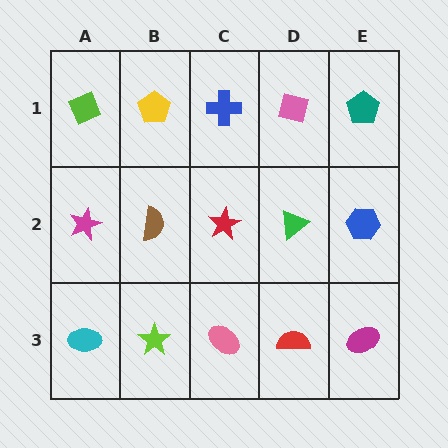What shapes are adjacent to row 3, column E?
A blue hexagon (row 2, column E), a red semicircle (row 3, column D).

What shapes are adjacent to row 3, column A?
A magenta star (row 2, column A), a lime star (row 3, column B).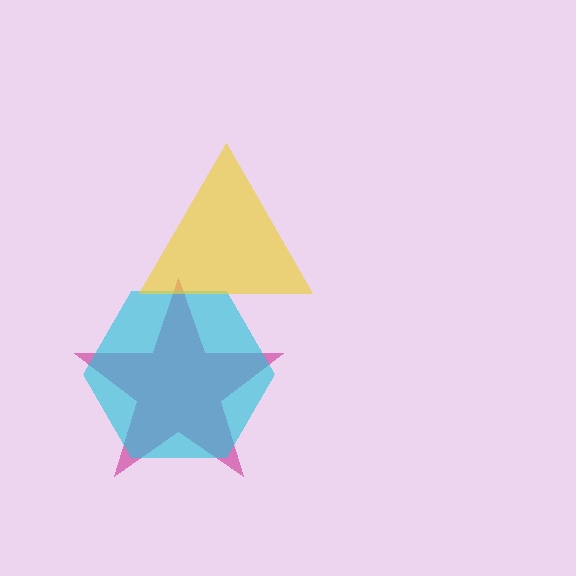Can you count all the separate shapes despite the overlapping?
Yes, there are 3 separate shapes.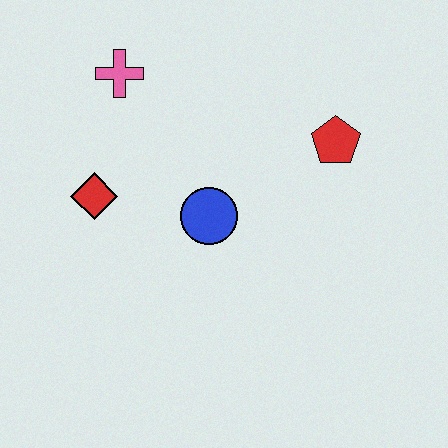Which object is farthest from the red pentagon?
The red diamond is farthest from the red pentagon.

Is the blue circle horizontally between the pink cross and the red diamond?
No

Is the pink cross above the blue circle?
Yes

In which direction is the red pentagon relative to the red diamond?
The red pentagon is to the right of the red diamond.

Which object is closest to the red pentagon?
The blue circle is closest to the red pentagon.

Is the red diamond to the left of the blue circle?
Yes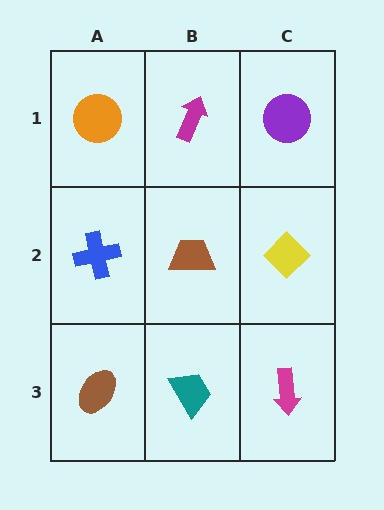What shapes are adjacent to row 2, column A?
An orange circle (row 1, column A), a brown ellipse (row 3, column A), a brown trapezoid (row 2, column B).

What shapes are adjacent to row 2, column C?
A purple circle (row 1, column C), a magenta arrow (row 3, column C), a brown trapezoid (row 2, column B).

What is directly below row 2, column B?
A teal trapezoid.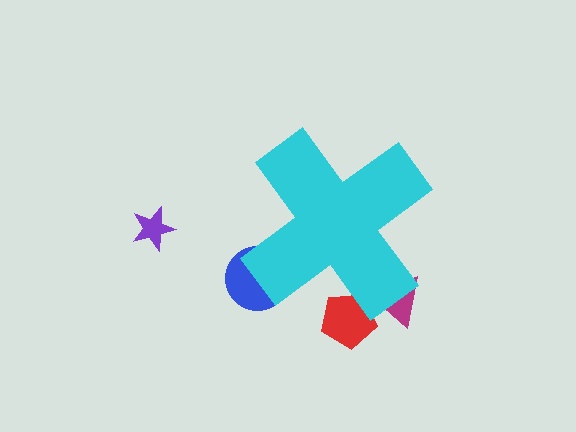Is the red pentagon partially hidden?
Yes, the red pentagon is partially hidden behind the cyan cross.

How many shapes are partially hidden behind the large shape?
3 shapes are partially hidden.